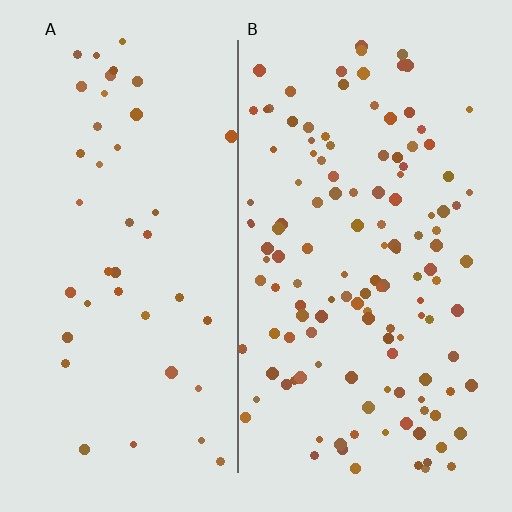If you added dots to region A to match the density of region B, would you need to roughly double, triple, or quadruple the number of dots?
Approximately triple.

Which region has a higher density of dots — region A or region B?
B (the right).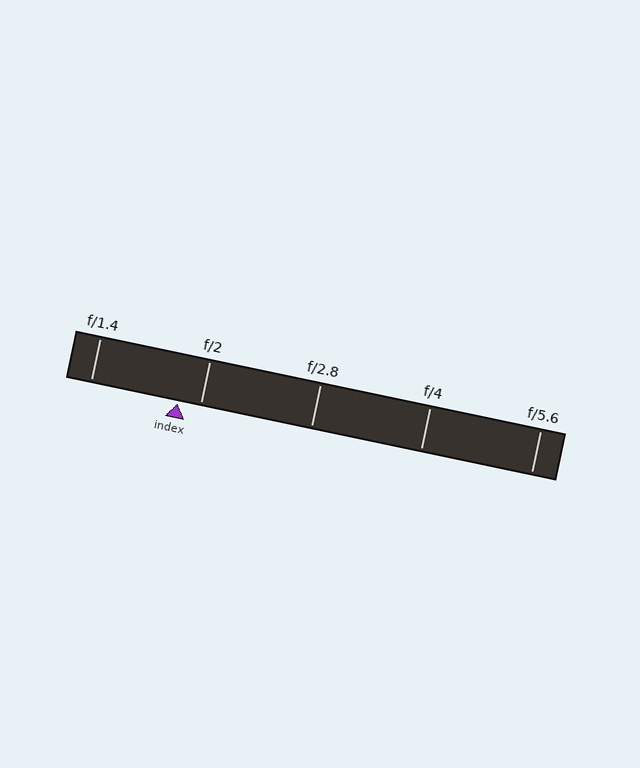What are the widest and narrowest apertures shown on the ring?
The widest aperture shown is f/1.4 and the narrowest is f/5.6.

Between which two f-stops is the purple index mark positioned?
The index mark is between f/1.4 and f/2.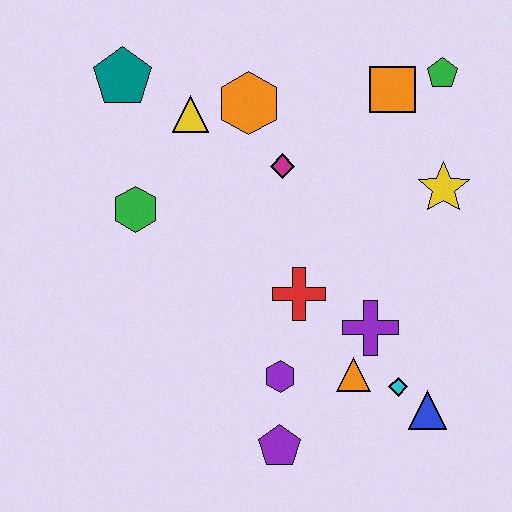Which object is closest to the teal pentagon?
The yellow triangle is closest to the teal pentagon.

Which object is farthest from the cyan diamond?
The teal pentagon is farthest from the cyan diamond.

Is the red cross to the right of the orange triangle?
No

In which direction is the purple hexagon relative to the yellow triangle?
The purple hexagon is below the yellow triangle.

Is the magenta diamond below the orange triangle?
No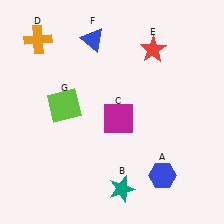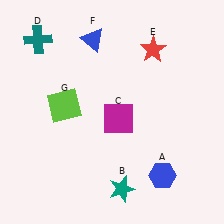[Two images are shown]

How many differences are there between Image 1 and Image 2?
There is 1 difference between the two images.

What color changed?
The cross (D) changed from orange in Image 1 to teal in Image 2.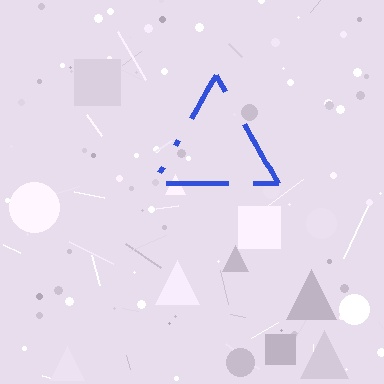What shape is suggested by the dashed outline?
The dashed outline suggests a triangle.